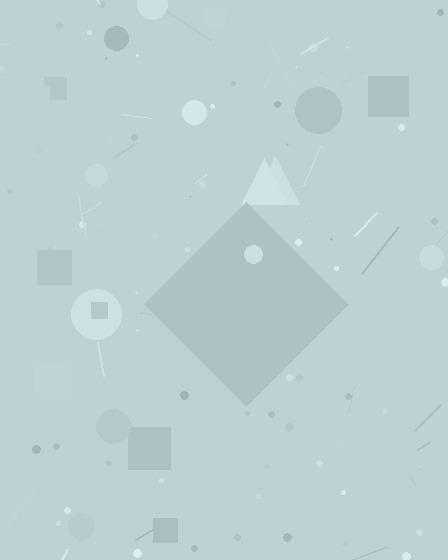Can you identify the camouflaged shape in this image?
The camouflaged shape is a diamond.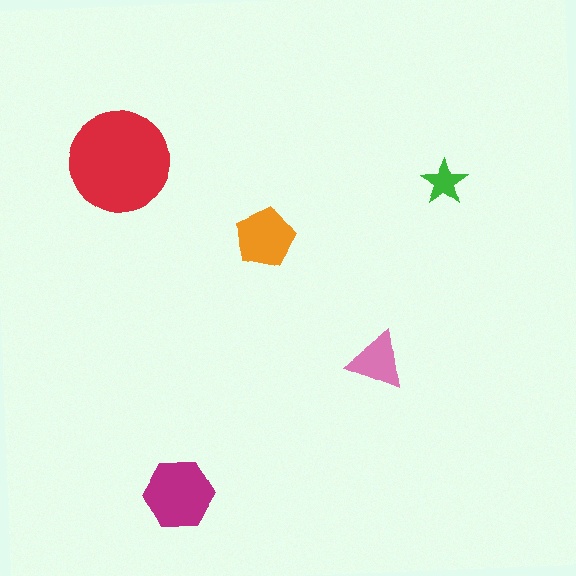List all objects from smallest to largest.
The green star, the pink triangle, the orange pentagon, the magenta hexagon, the red circle.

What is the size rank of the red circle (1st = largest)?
1st.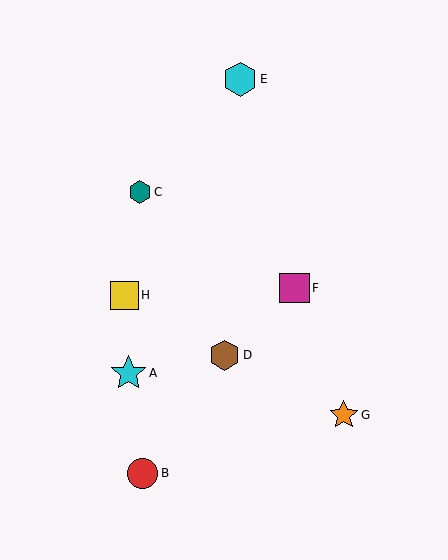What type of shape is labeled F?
Shape F is a magenta square.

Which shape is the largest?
The cyan star (labeled A) is the largest.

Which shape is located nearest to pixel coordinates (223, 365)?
The brown hexagon (labeled D) at (224, 355) is nearest to that location.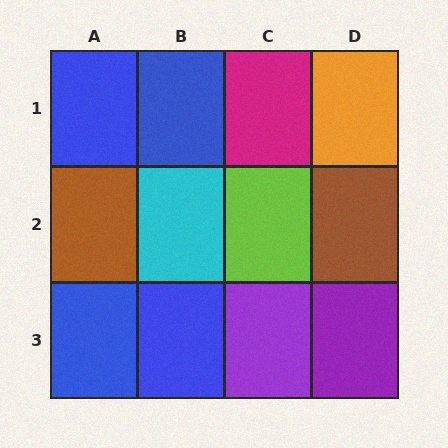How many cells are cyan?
1 cell is cyan.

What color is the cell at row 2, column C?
Lime.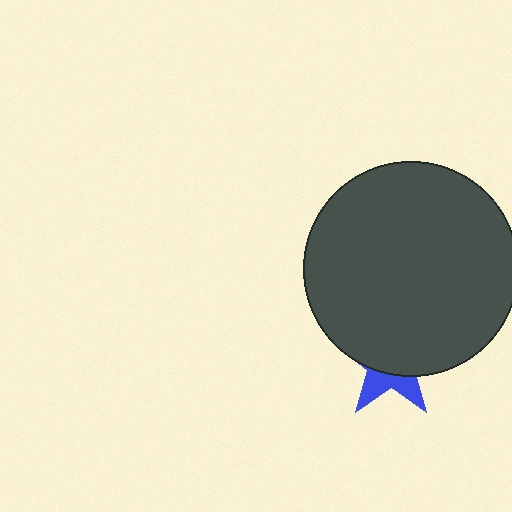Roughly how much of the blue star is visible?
A small part of it is visible (roughly 33%).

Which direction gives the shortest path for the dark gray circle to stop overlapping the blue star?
Moving up gives the shortest separation.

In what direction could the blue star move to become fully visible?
The blue star could move down. That would shift it out from behind the dark gray circle entirely.